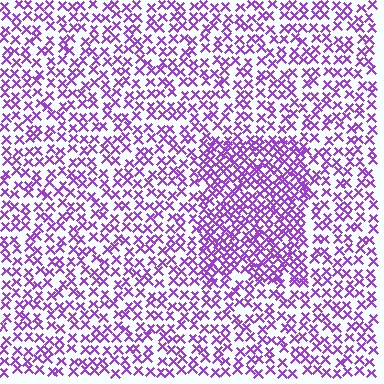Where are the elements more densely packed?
The elements are more densely packed inside the rectangle boundary.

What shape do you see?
I see a rectangle.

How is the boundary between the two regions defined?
The boundary is defined by a change in element density (approximately 1.8x ratio). All elements are the same color, size, and shape.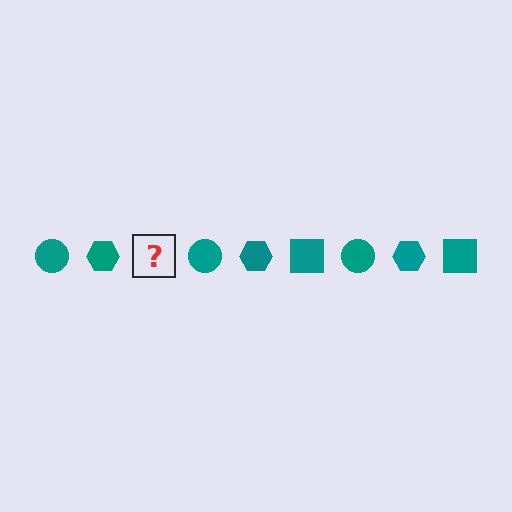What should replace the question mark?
The question mark should be replaced with a teal square.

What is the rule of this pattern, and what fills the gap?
The rule is that the pattern cycles through circle, hexagon, square shapes in teal. The gap should be filled with a teal square.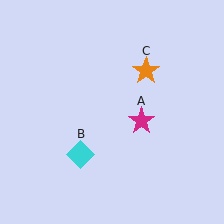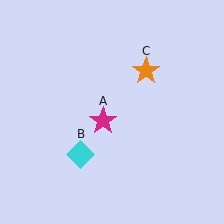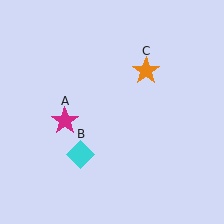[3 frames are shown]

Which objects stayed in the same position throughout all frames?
Cyan diamond (object B) and orange star (object C) remained stationary.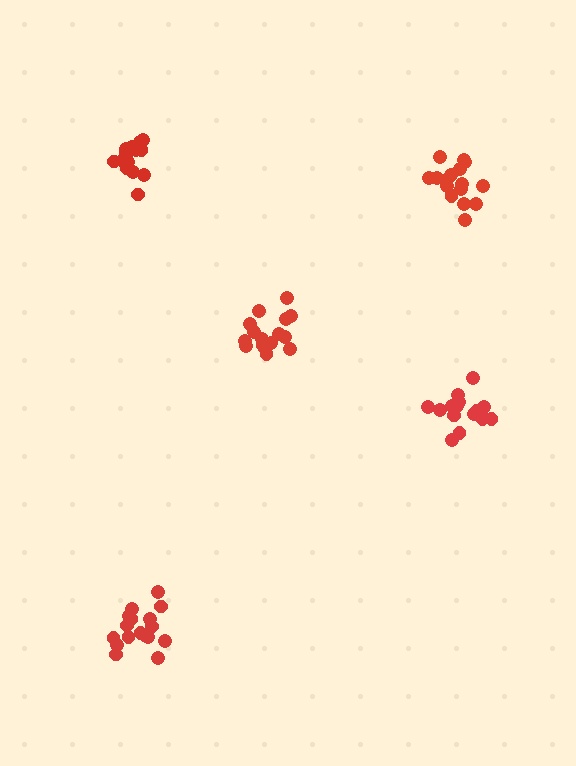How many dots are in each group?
Group 1: 17 dots, Group 2: 16 dots, Group 3: 16 dots, Group 4: 17 dots, Group 5: 16 dots (82 total).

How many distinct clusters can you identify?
There are 5 distinct clusters.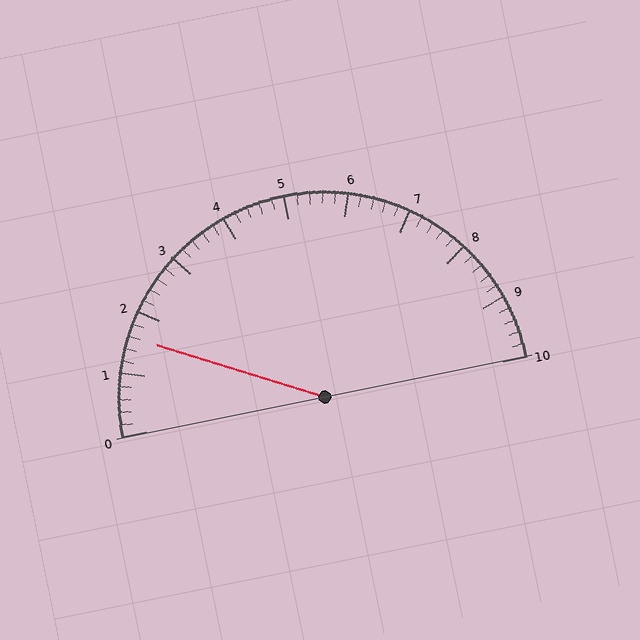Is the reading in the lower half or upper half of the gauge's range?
The reading is in the lower half of the range (0 to 10).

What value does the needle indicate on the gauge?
The needle indicates approximately 1.6.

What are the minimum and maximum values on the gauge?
The gauge ranges from 0 to 10.